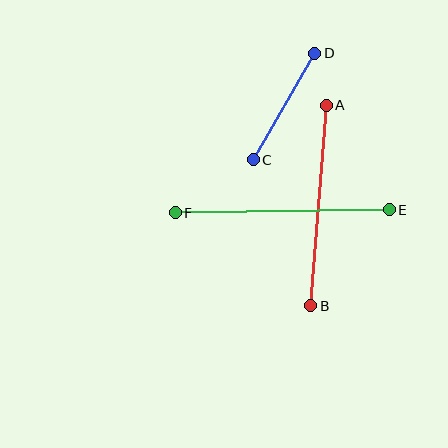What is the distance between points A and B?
The distance is approximately 201 pixels.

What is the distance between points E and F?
The distance is approximately 214 pixels.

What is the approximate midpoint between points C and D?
The midpoint is at approximately (284, 106) pixels.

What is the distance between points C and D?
The distance is approximately 123 pixels.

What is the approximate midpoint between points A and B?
The midpoint is at approximately (318, 206) pixels.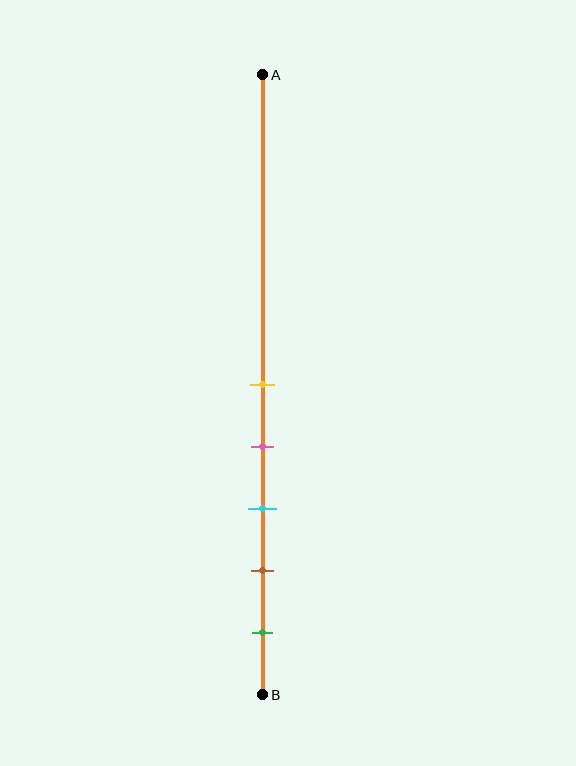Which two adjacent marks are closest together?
The yellow and pink marks are the closest adjacent pair.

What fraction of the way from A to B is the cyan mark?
The cyan mark is approximately 70% (0.7) of the way from A to B.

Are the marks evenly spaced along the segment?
Yes, the marks are approximately evenly spaced.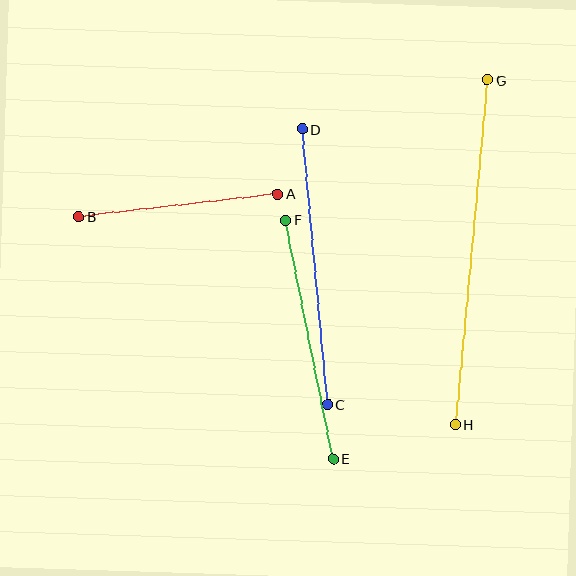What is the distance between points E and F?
The distance is approximately 243 pixels.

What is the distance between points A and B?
The distance is approximately 200 pixels.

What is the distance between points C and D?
The distance is approximately 276 pixels.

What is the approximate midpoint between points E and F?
The midpoint is at approximately (309, 340) pixels.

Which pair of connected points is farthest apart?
Points G and H are farthest apart.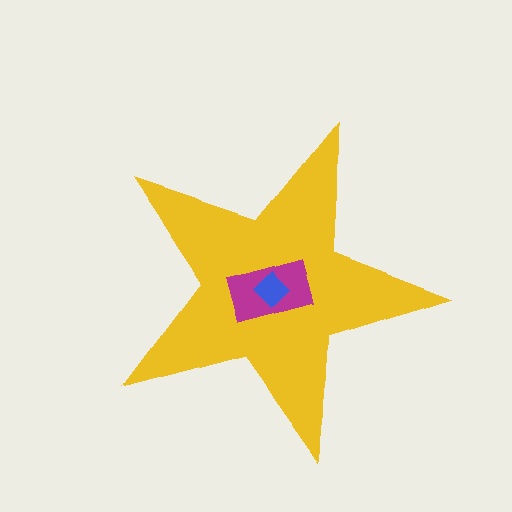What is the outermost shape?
The yellow star.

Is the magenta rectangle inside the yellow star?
Yes.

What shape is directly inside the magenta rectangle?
The blue diamond.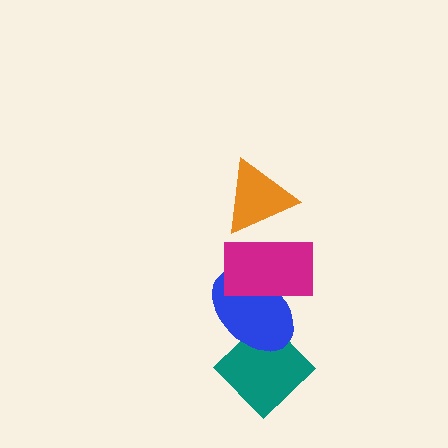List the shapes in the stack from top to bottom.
From top to bottom: the orange triangle, the magenta rectangle, the blue ellipse, the teal diamond.